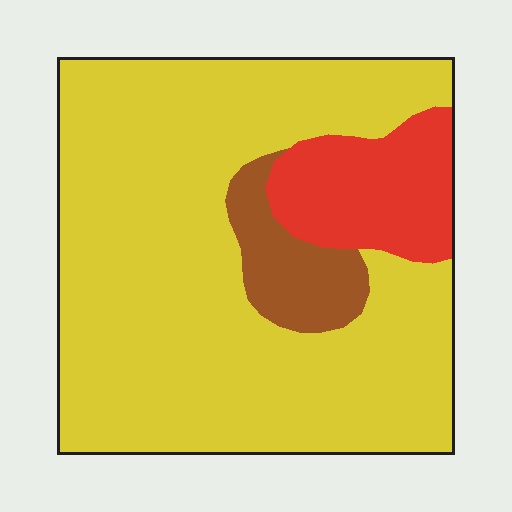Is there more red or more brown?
Red.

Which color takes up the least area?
Brown, at roughly 10%.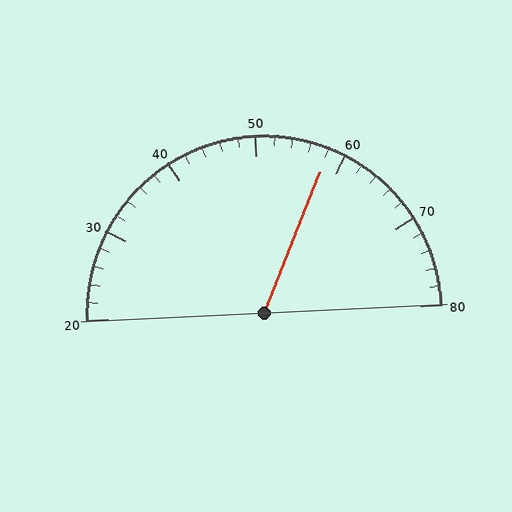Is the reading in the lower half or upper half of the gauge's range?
The reading is in the upper half of the range (20 to 80).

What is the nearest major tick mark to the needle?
The nearest major tick mark is 60.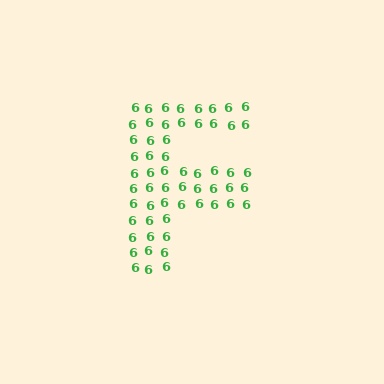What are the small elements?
The small elements are digit 6's.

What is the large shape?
The large shape is the letter F.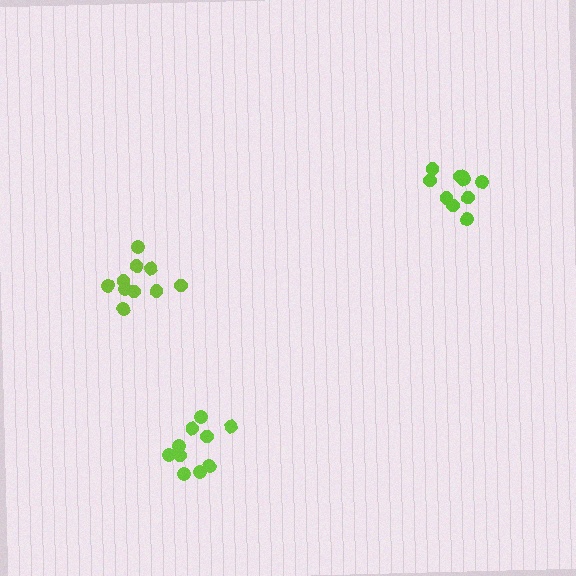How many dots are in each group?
Group 1: 10 dots, Group 2: 10 dots, Group 3: 10 dots (30 total).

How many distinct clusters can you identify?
There are 3 distinct clusters.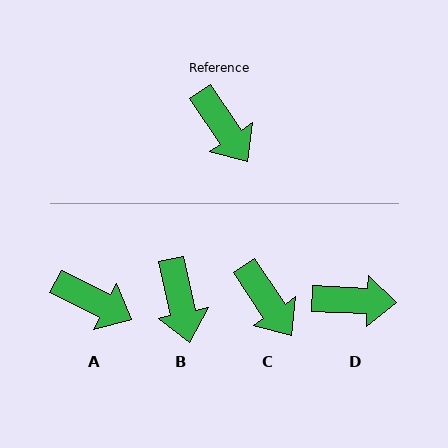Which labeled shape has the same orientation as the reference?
C.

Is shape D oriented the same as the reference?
No, it is off by about 54 degrees.